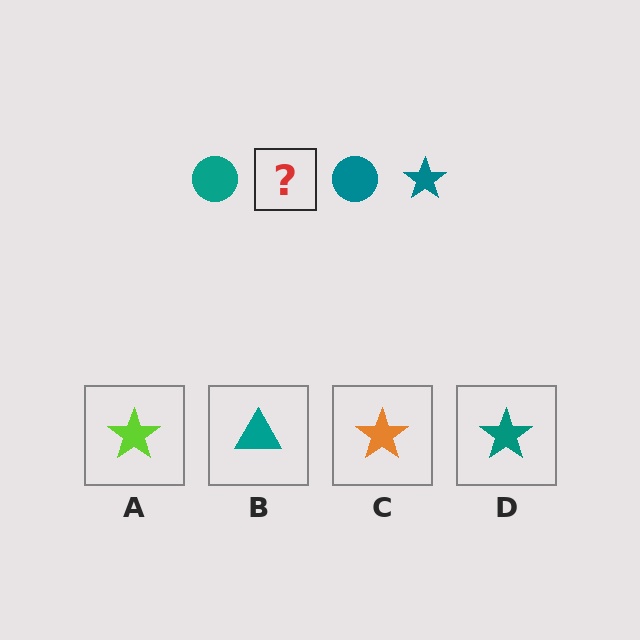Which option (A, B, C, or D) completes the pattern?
D.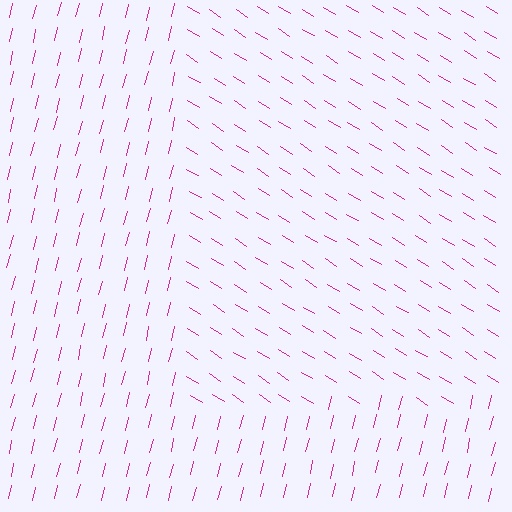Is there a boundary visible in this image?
Yes, there is a texture boundary formed by a change in line orientation.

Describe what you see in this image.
The image is filled with small magenta line segments. A rectangle region in the image has lines oriented differently from the surrounding lines, creating a visible texture boundary.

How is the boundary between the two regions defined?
The boundary is defined purely by a change in line orientation (approximately 71 degrees difference). All lines are the same color and thickness.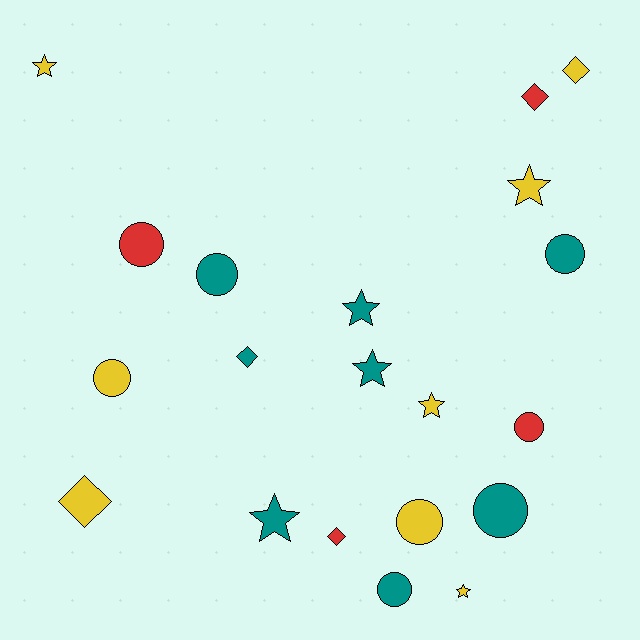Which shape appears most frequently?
Circle, with 8 objects.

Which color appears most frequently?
Teal, with 8 objects.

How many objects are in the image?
There are 20 objects.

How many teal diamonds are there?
There is 1 teal diamond.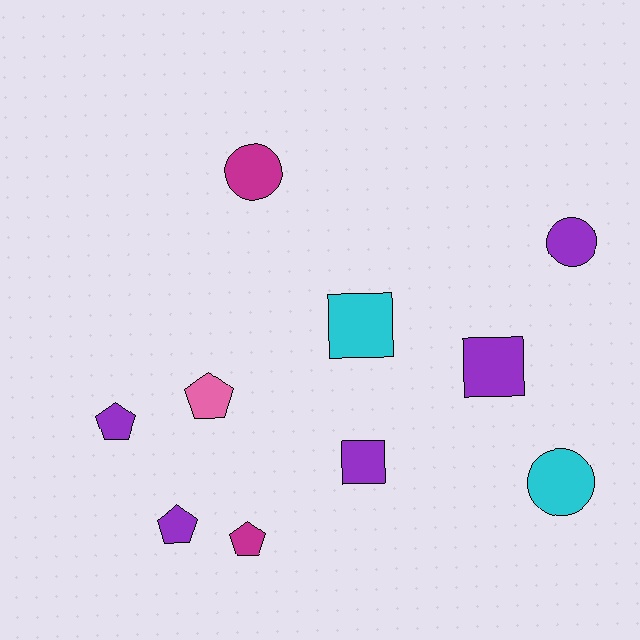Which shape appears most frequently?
Pentagon, with 4 objects.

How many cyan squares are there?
There is 1 cyan square.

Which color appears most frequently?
Purple, with 5 objects.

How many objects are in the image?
There are 10 objects.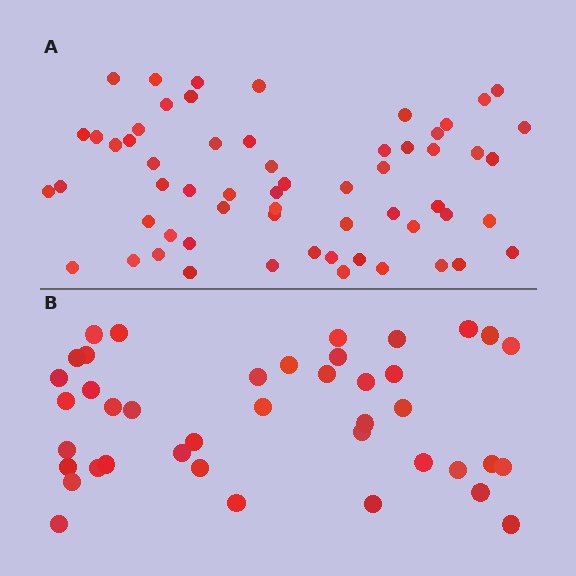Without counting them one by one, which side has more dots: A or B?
Region A (the top region) has more dots.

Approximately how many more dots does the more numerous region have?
Region A has approximately 20 more dots than region B.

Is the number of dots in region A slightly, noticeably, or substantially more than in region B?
Region A has substantially more. The ratio is roughly 1.5 to 1.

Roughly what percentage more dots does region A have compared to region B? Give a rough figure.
About 45% more.